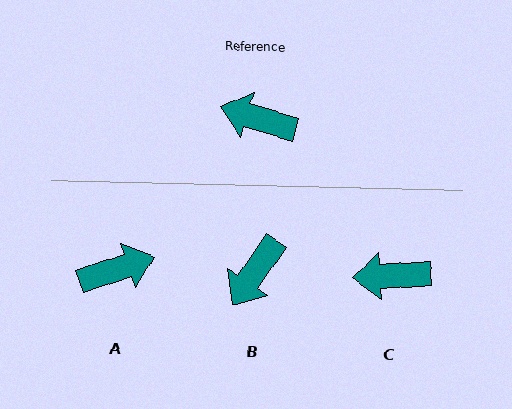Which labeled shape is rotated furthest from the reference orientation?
A, about 144 degrees away.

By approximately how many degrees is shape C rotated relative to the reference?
Approximately 20 degrees counter-clockwise.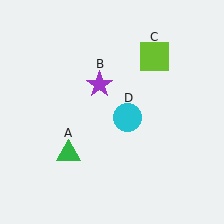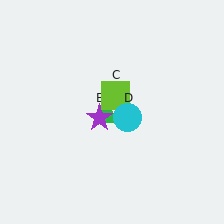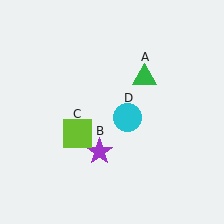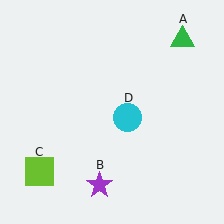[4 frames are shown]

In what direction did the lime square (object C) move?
The lime square (object C) moved down and to the left.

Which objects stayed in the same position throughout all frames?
Cyan circle (object D) remained stationary.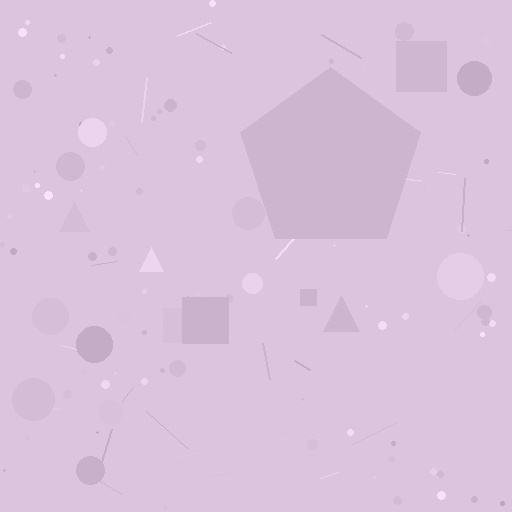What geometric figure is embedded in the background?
A pentagon is embedded in the background.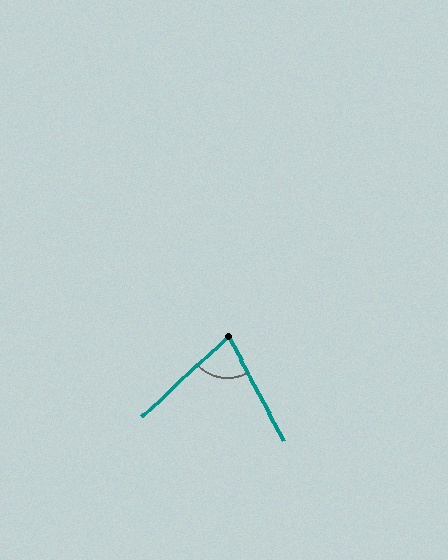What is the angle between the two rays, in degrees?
Approximately 75 degrees.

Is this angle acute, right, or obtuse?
It is acute.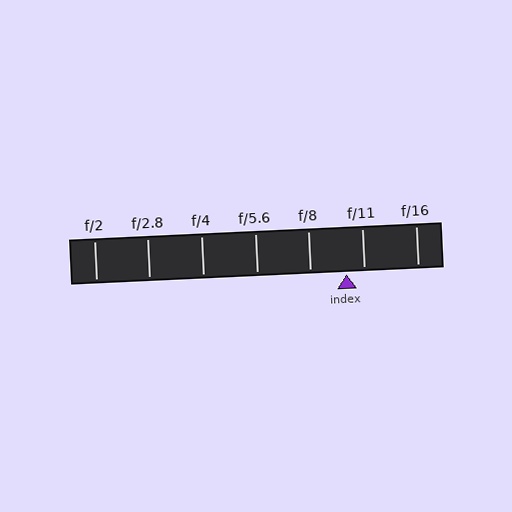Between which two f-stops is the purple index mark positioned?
The index mark is between f/8 and f/11.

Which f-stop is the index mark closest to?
The index mark is closest to f/11.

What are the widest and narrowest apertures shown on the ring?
The widest aperture shown is f/2 and the narrowest is f/16.